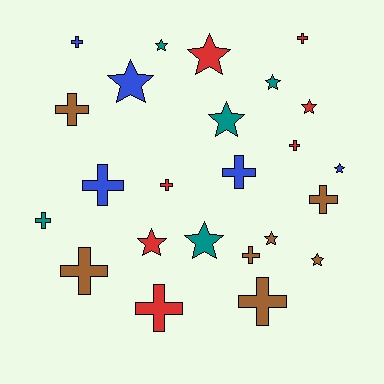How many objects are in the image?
There are 24 objects.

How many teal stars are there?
There are 4 teal stars.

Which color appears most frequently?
Red, with 7 objects.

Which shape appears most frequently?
Cross, with 13 objects.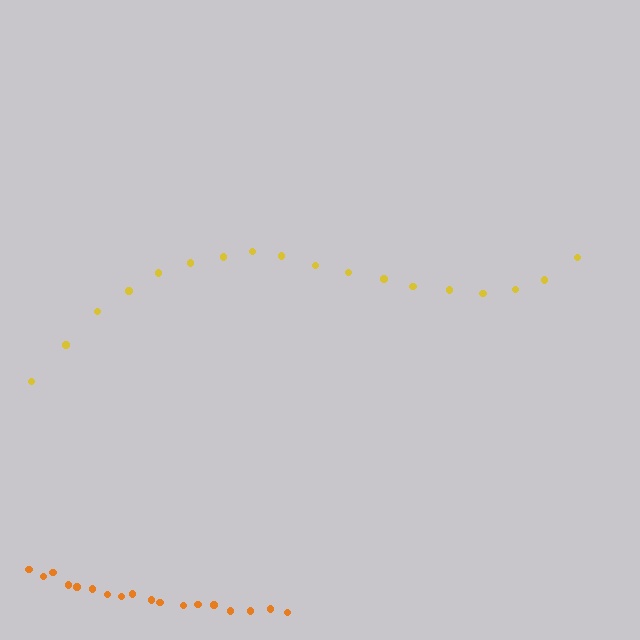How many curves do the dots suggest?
There are 2 distinct paths.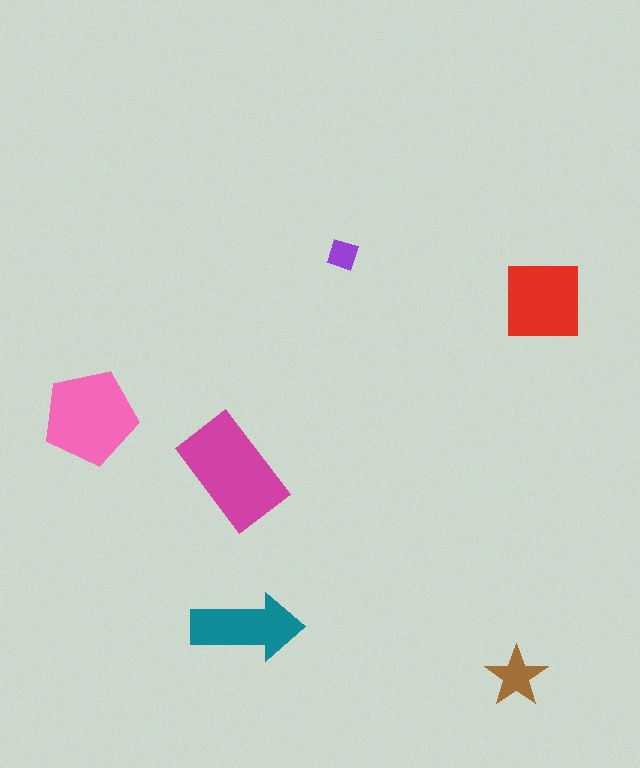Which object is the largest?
The magenta rectangle.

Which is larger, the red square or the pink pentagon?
The pink pentagon.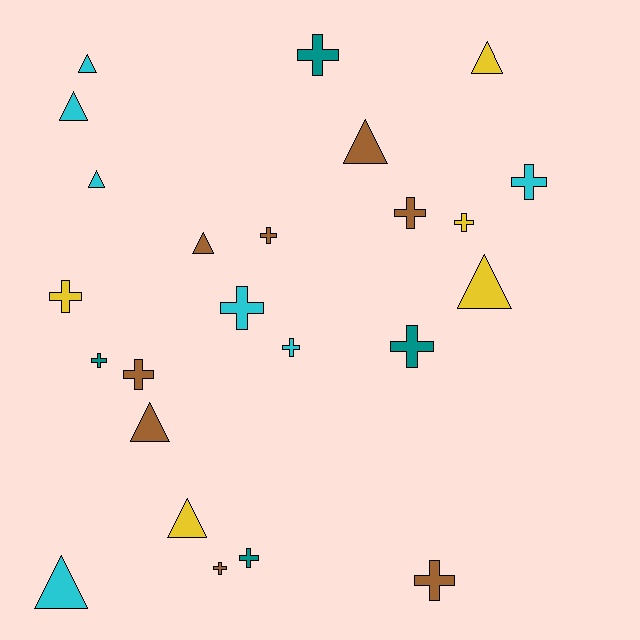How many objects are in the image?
There are 24 objects.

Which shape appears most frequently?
Cross, with 14 objects.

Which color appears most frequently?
Brown, with 8 objects.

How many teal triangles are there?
There are no teal triangles.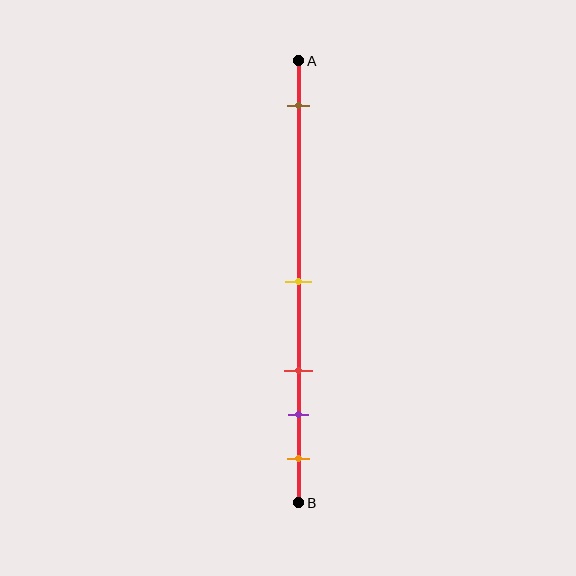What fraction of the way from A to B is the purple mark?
The purple mark is approximately 80% (0.8) of the way from A to B.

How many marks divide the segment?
There are 5 marks dividing the segment.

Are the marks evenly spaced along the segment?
No, the marks are not evenly spaced.